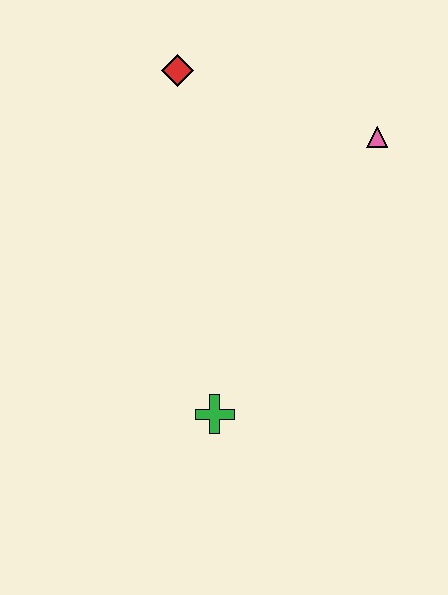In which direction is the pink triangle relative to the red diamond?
The pink triangle is to the right of the red diamond.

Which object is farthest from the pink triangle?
The green cross is farthest from the pink triangle.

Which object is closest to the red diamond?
The pink triangle is closest to the red diamond.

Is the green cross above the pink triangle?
No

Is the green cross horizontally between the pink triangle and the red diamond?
Yes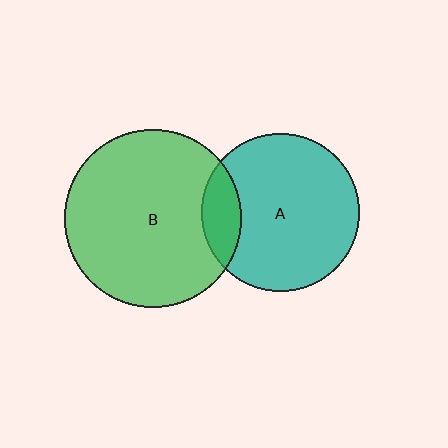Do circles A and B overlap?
Yes.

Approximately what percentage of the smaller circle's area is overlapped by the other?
Approximately 15%.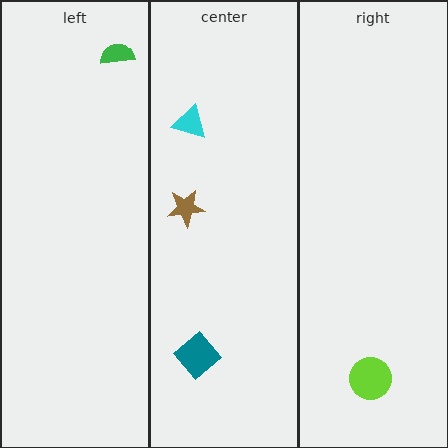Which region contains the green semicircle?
The left region.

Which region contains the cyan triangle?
The center region.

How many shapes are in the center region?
3.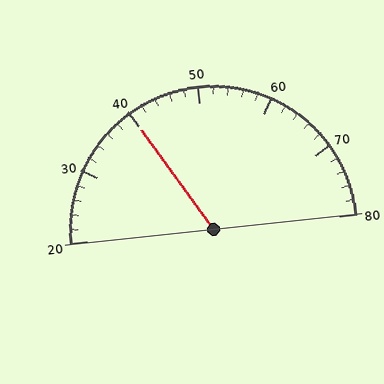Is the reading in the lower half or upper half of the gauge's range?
The reading is in the lower half of the range (20 to 80).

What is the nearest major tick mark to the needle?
The nearest major tick mark is 40.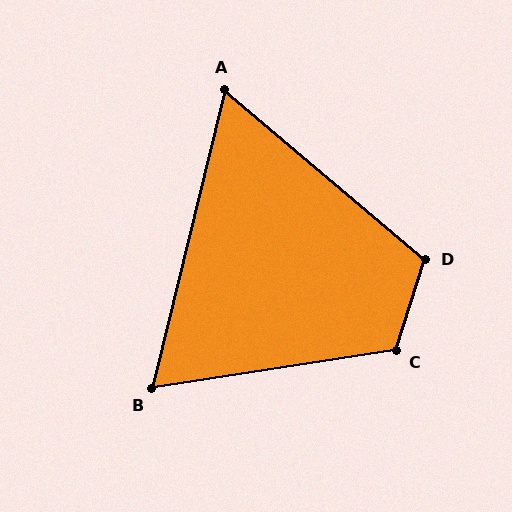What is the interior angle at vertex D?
Approximately 113 degrees (obtuse).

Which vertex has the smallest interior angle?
A, at approximately 63 degrees.